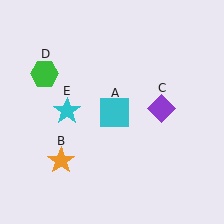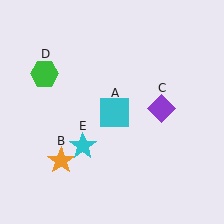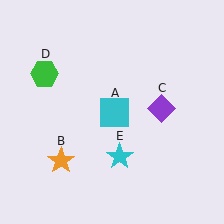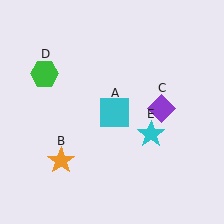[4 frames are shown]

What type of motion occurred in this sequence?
The cyan star (object E) rotated counterclockwise around the center of the scene.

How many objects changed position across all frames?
1 object changed position: cyan star (object E).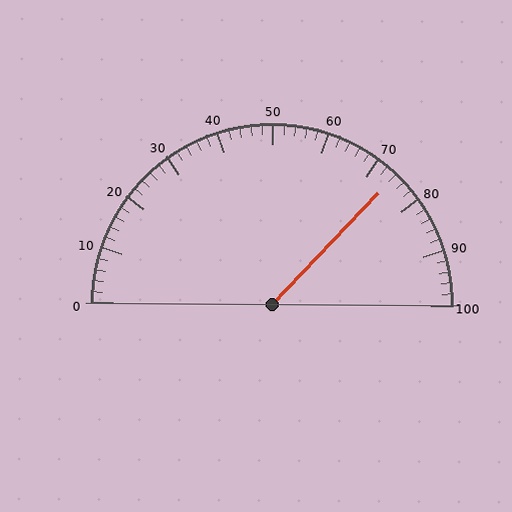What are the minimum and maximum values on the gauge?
The gauge ranges from 0 to 100.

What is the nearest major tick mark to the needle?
The nearest major tick mark is 70.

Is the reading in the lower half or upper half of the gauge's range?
The reading is in the upper half of the range (0 to 100).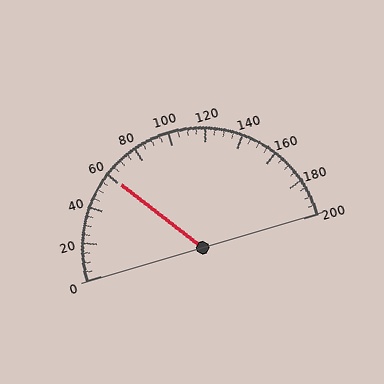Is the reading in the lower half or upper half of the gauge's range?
The reading is in the lower half of the range (0 to 200).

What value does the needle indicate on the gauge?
The needle indicates approximately 60.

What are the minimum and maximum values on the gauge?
The gauge ranges from 0 to 200.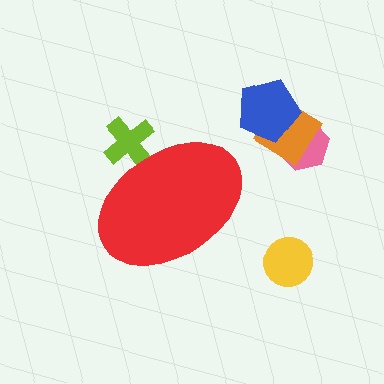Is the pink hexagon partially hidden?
No, the pink hexagon is fully visible.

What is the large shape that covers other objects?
A red ellipse.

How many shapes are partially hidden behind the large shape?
1 shape is partially hidden.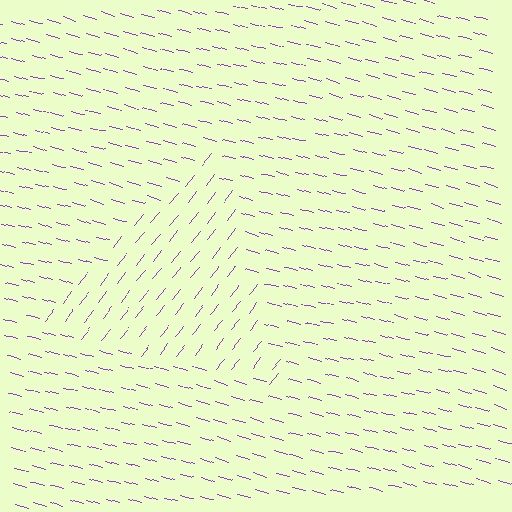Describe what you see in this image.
The image is filled with small purple line segments. A triangle region in the image has lines oriented differently from the surrounding lines, creating a visible texture boundary.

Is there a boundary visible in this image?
Yes, there is a texture boundary formed by a change in line orientation.